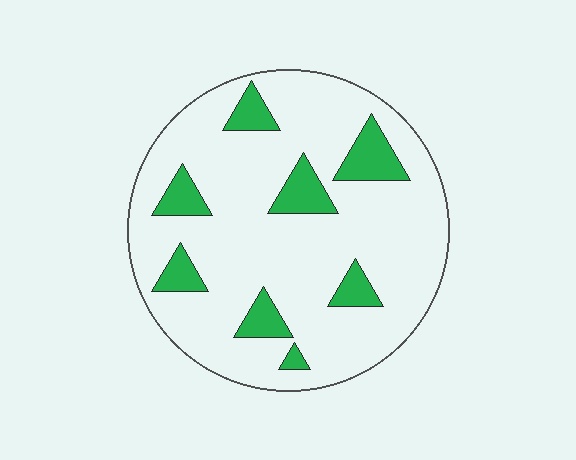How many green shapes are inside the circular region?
8.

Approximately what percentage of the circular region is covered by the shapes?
Approximately 15%.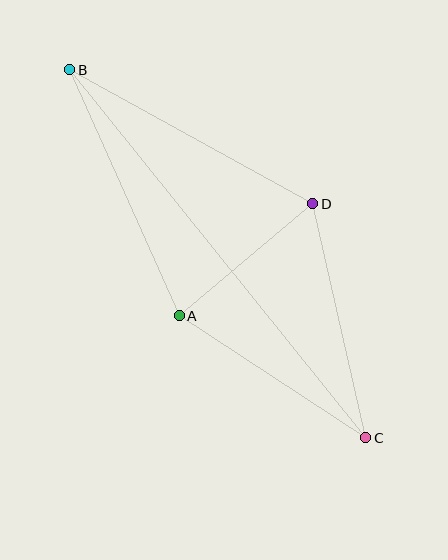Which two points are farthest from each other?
Points B and C are farthest from each other.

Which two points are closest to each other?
Points A and D are closest to each other.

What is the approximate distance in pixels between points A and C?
The distance between A and C is approximately 223 pixels.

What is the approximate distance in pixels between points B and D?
The distance between B and D is approximately 277 pixels.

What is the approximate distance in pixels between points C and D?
The distance between C and D is approximately 240 pixels.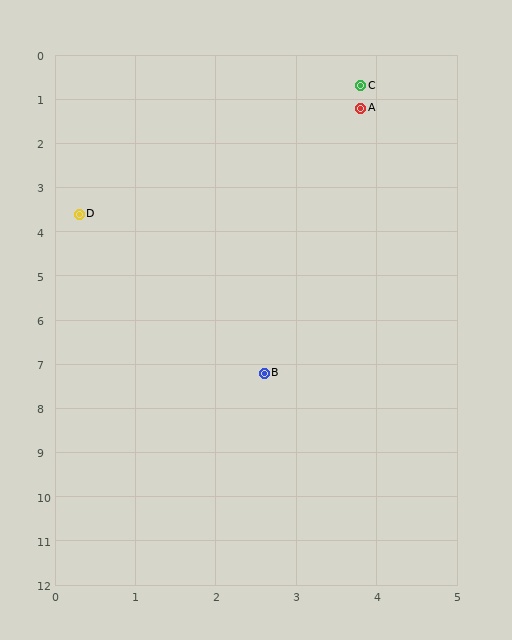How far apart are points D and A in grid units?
Points D and A are about 4.2 grid units apart.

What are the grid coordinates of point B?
Point B is at approximately (2.6, 7.2).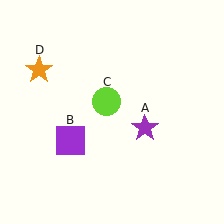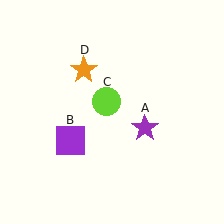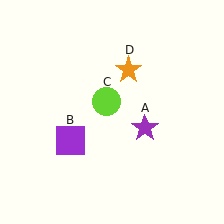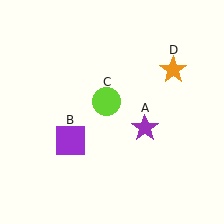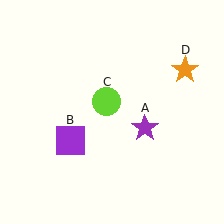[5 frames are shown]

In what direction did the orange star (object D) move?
The orange star (object D) moved right.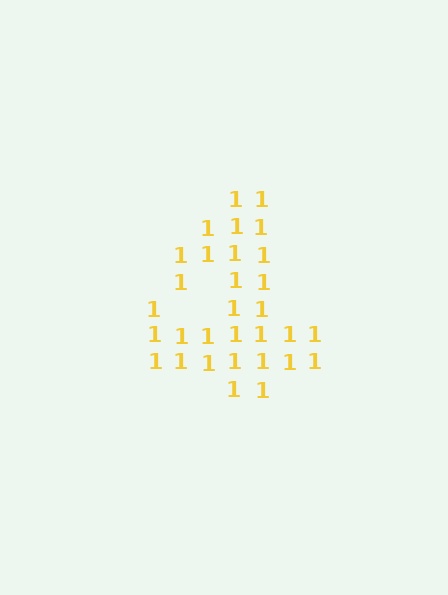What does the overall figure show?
The overall figure shows the digit 4.